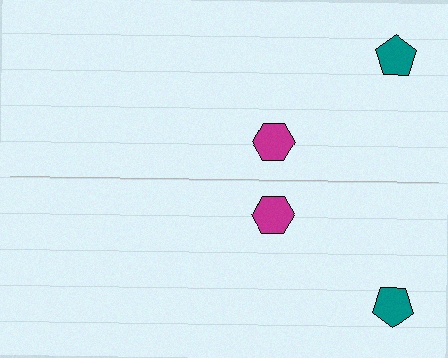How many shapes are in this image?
There are 4 shapes in this image.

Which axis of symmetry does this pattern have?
The pattern has a horizontal axis of symmetry running through the center of the image.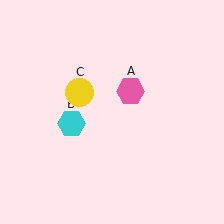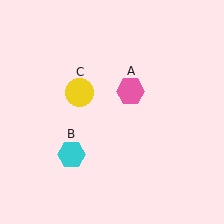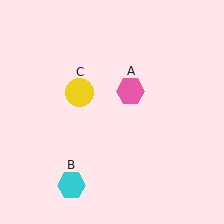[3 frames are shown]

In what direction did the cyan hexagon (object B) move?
The cyan hexagon (object B) moved down.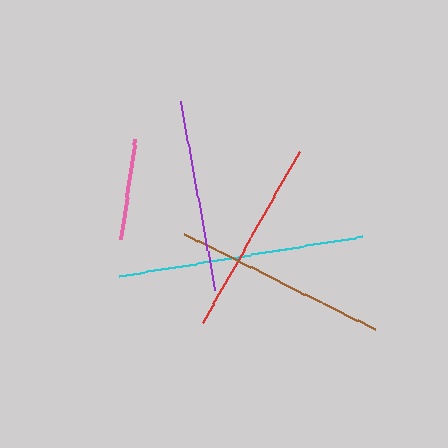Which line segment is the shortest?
The pink line is the shortest at approximately 101 pixels.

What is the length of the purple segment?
The purple segment is approximately 193 pixels long.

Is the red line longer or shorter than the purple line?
The red line is longer than the purple line.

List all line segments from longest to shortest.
From longest to shortest: cyan, brown, red, purple, pink.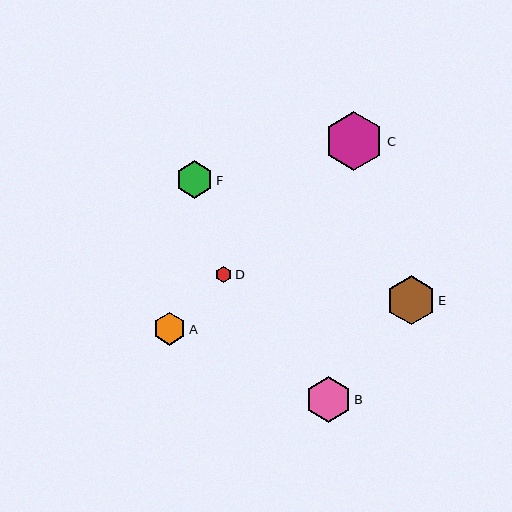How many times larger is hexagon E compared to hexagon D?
Hexagon E is approximately 3.0 times the size of hexagon D.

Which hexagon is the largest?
Hexagon C is the largest with a size of approximately 60 pixels.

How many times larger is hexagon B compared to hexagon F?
Hexagon B is approximately 1.2 times the size of hexagon F.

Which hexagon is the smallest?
Hexagon D is the smallest with a size of approximately 16 pixels.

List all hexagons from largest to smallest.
From largest to smallest: C, E, B, F, A, D.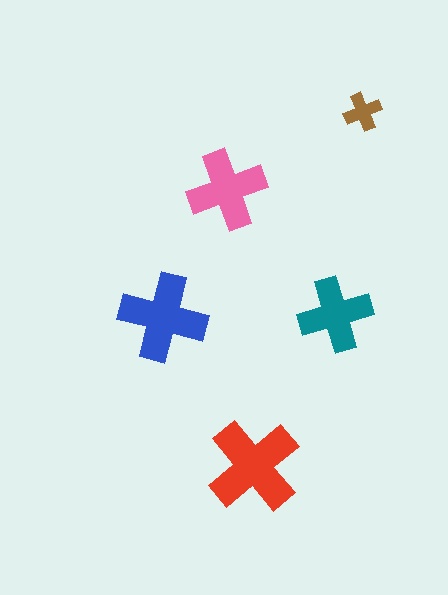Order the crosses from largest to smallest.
the red one, the blue one, the pink one, the teal one, the brown one.